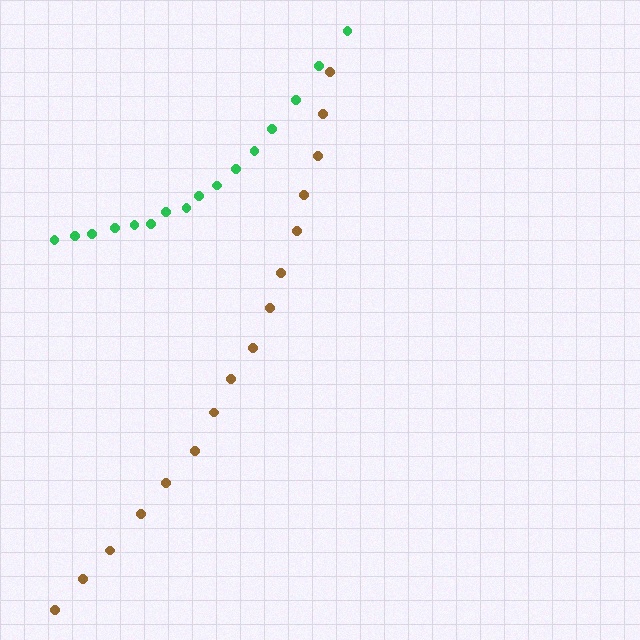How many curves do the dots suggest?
There are 2 distinct paths.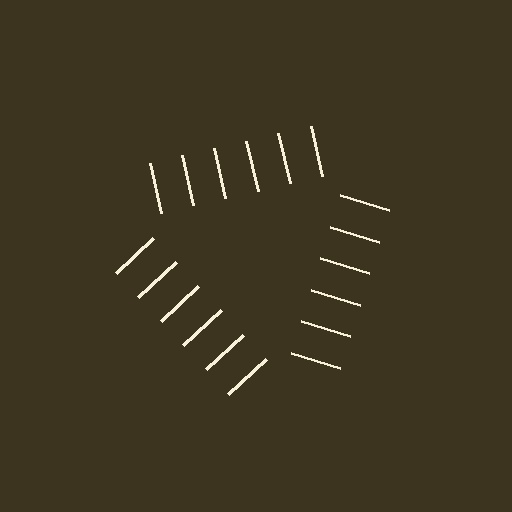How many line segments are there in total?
18 — 6 along each of the 3 edges.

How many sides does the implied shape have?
3 sides — the line-ends trace a triangle.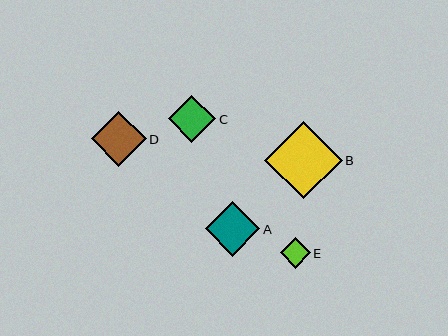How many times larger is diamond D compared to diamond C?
Diamond D is approximately 1.2 times the size of diamond C.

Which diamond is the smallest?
Diamond E is the smallest with a size of approximately 30 pixels.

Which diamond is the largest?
Diamond B is the largest with a size of approximately 77 pixels.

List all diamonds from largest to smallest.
From largest to smallest: B, D, A, C, E.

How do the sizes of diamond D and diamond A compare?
Diamond D and diamond A are approximately the same size.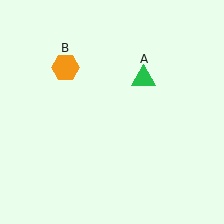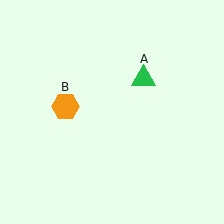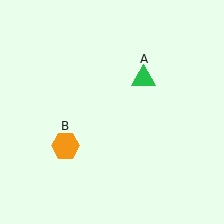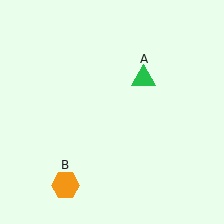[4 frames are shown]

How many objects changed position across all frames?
1 object changed position: orange hexagon (object B).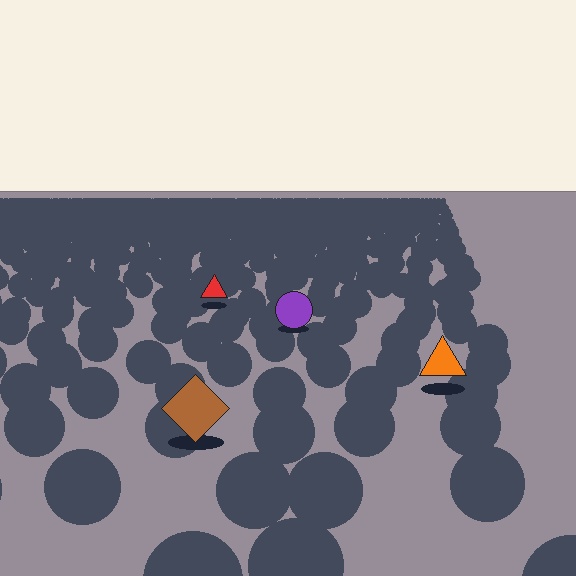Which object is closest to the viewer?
The brown diamond is closest. The texture marks near it are larger and more spread out.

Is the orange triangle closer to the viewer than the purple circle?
Yes. The orange triangle is closer — you can tell from the texture gradient: the ground texture is coarser near it.